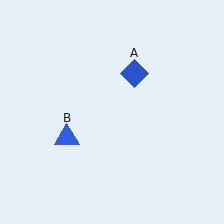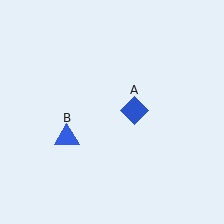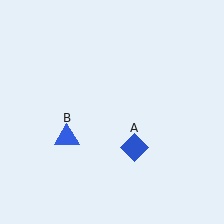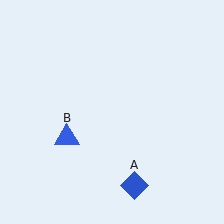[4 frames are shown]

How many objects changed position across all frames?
1 object changed position: blue diamond (object A).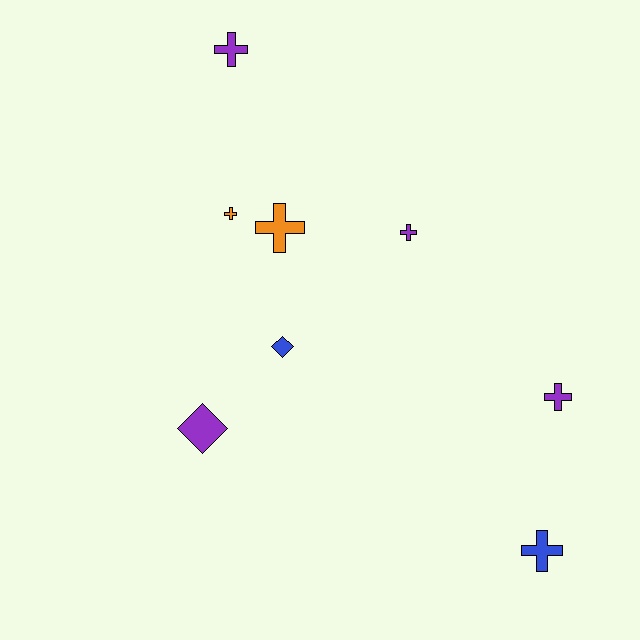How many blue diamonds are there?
There is 1 blue diamond.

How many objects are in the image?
There are 8 objects.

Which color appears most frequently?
Purple, with 4 objects.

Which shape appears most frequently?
Cross, with 6 objects.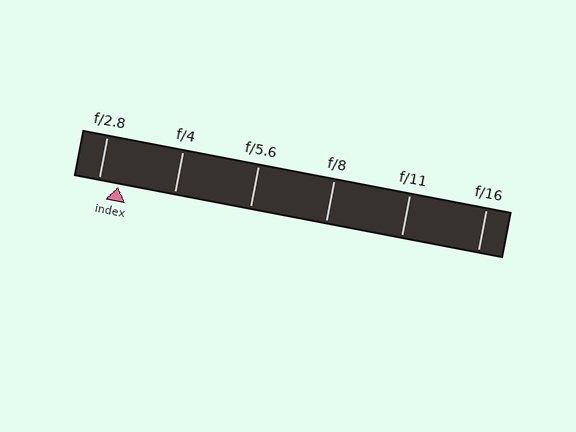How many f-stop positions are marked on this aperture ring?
There are 6 f-stop positions marked.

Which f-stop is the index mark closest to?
The index mark is closest to f/2.8.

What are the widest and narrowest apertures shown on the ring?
The widest aperture shown is f/2.8 and the narrowest is f/16.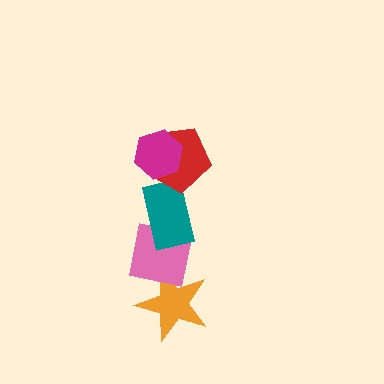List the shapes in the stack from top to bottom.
From top to bottom: the magenta hexagon, the red pentagon, the teal rectangle, the pink square, the orange star.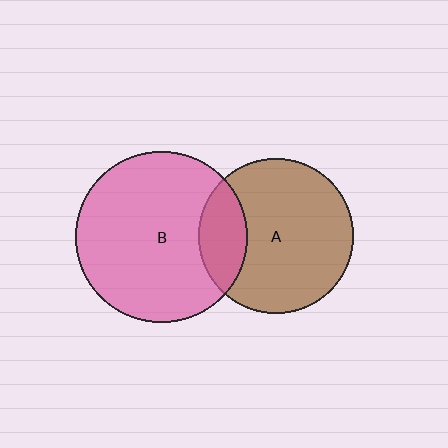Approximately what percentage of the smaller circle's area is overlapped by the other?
Approximately 20%.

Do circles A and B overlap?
Yes.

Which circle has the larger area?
Circle B (pink).